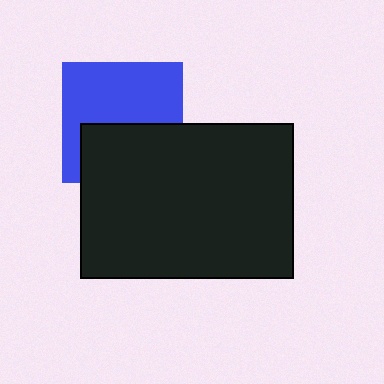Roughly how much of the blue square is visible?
About half of it is visible (roughly 58%).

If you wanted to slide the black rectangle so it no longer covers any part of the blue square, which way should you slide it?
Slide it down — that is the most direct way to separate the two shapes.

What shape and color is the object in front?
The object in front is a black rectangle.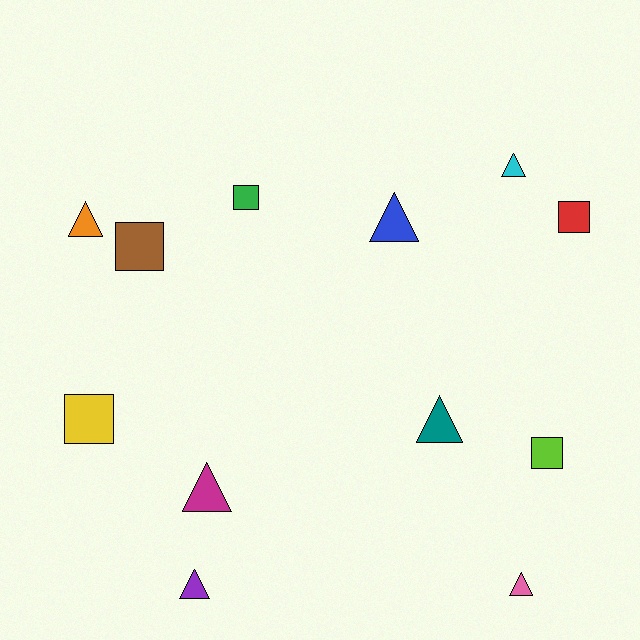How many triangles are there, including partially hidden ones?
There are 7 triangles.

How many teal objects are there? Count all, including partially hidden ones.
There is 1 teal object.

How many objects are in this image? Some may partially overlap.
There are 12 objects.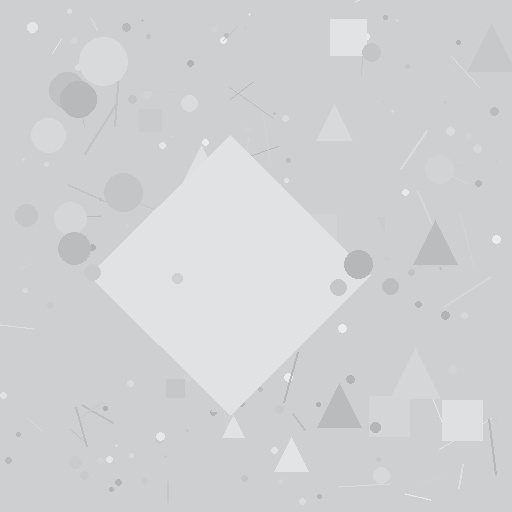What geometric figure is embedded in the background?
A diamond is embedded in the background.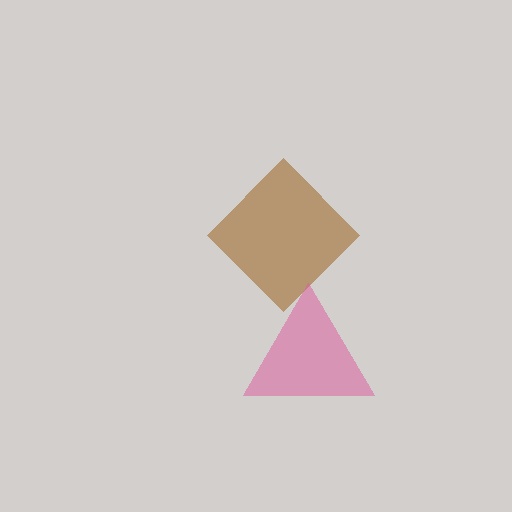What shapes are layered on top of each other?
The layered shapes are: a brown diamond, a pink triangle.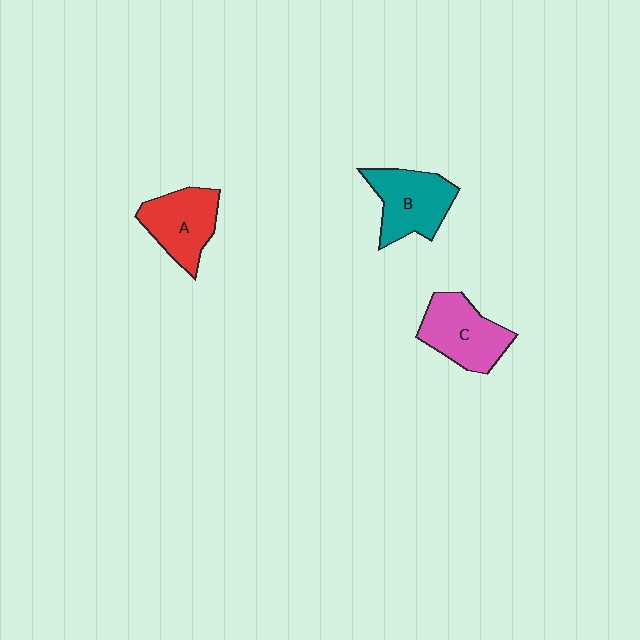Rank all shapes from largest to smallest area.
From largest to smallest: C (pink), B (teal), A (red).